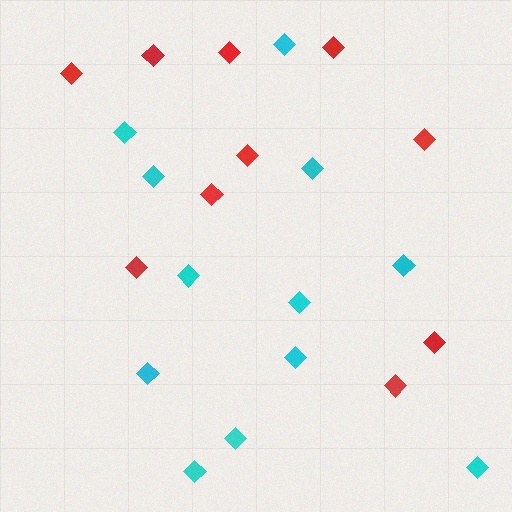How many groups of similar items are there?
There are 2 groups: one group of red diamonds (10) and one group of cyan diamonds (12).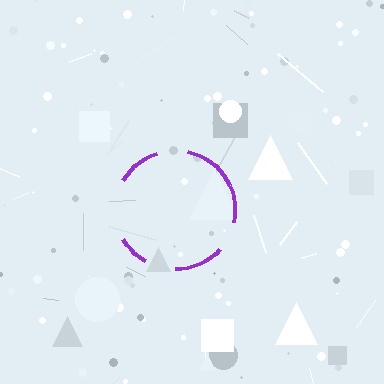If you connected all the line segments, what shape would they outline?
They would outline a circle.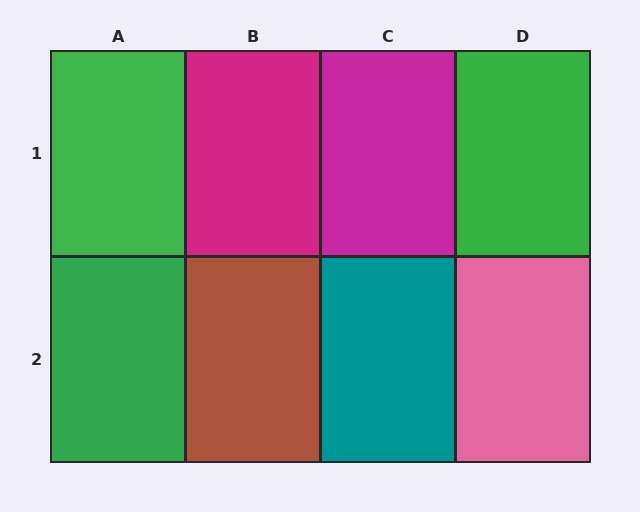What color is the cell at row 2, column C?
Teal.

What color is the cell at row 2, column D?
Pink.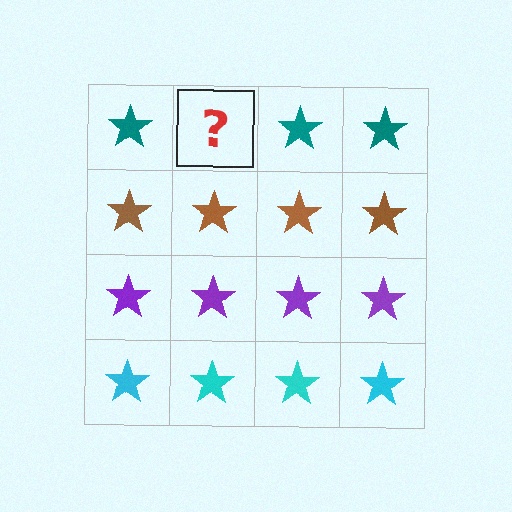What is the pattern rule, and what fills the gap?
The rule is that each row has a consistent color. The gap should be filled with a teal star.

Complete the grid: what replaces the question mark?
The question mark should be replaced with a teal star.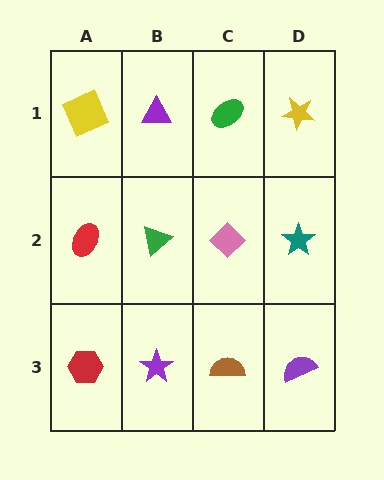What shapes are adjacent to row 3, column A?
A red ellipse (row 2, column A), a purple star (row 3, column B).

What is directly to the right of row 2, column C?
A teal star.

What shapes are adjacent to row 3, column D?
A teal star (row 2, column D), a brown semicircle (row 3, column C).